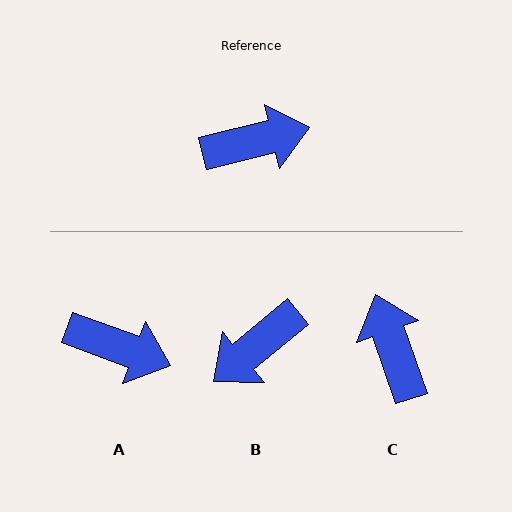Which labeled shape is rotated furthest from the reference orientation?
B, about 154 degrees away.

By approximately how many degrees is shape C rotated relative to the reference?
Approximately 95 degrees counter-clockwise.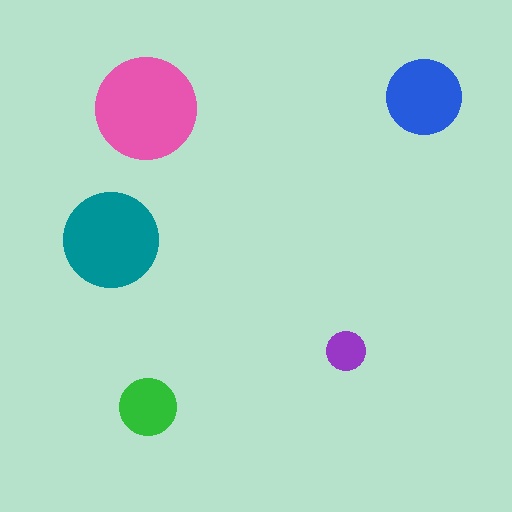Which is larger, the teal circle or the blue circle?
The teal one.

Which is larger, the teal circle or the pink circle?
The pink one.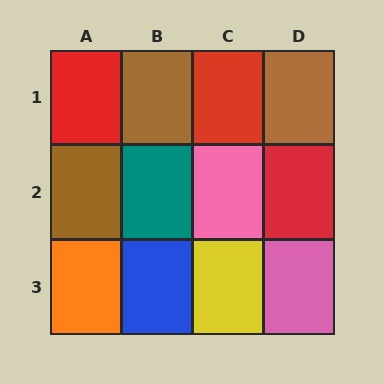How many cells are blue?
1 cell is blue.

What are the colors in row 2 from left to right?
Brown, teal, pink, red.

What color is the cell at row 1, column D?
Brown.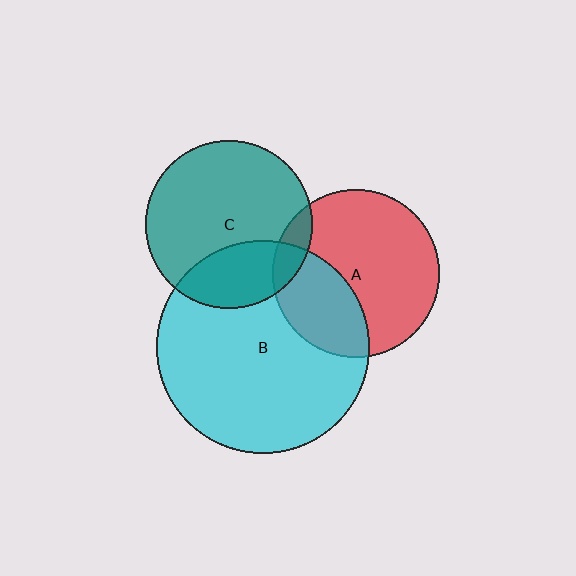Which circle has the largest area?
Circle B (cyan).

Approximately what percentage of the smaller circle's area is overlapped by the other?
Approximately 35%.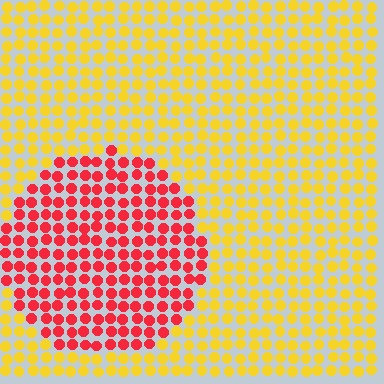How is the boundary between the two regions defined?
The boundary is defined purely by a slight shift in hue (about 56 degrees). Spacing, size, and orientation are identical on both sides.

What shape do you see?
I see a circle.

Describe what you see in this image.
The image is filled with small yellow elements in a uniform arrangement. A circle-shaped region is visible where the elements are tinted to a slightly different hue, forming a subtle color boundary.